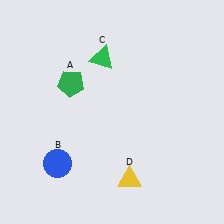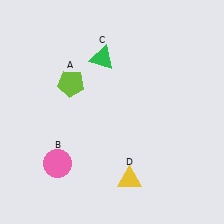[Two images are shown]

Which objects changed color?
A changed from green to lime. B changed from blue to pink.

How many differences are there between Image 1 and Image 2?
There are 2 differences between the two images.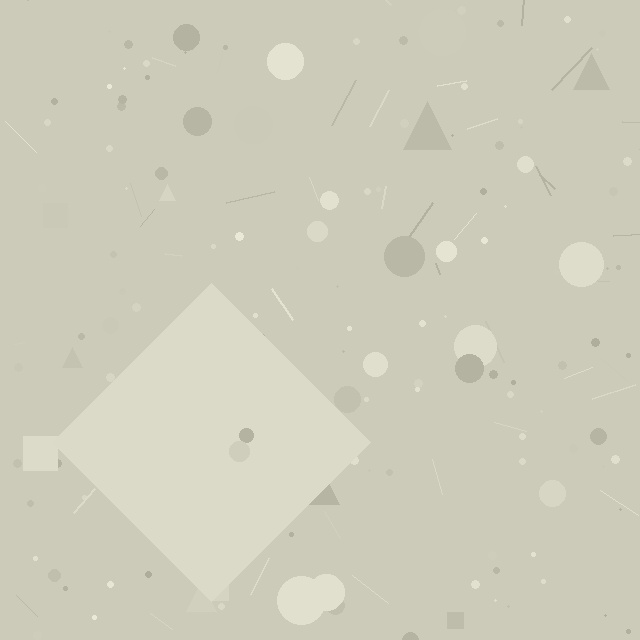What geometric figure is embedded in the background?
A diamond is embedded in the background.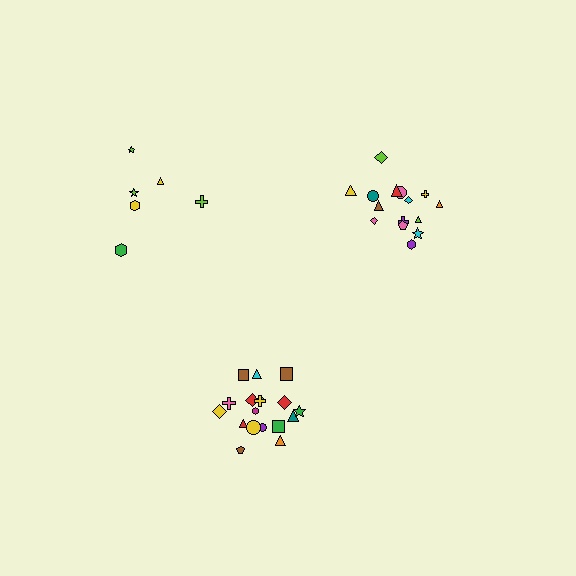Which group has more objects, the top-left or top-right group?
The top-right group.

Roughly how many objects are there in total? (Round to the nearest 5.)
Roughly 40 objects in total.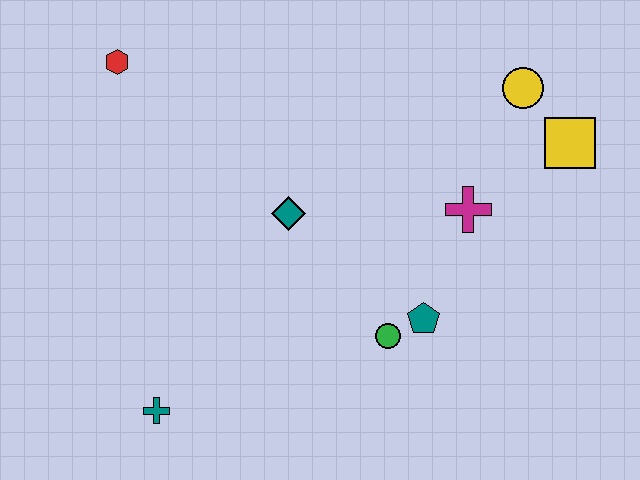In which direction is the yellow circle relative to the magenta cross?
The yellow circle is above the magenta cross.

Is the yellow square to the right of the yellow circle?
Yes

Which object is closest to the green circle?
The teal pentagon is closest to the green circle.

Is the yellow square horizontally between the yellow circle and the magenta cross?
No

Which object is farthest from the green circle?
The red hexagon is farthest from the green circle.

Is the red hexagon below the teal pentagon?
No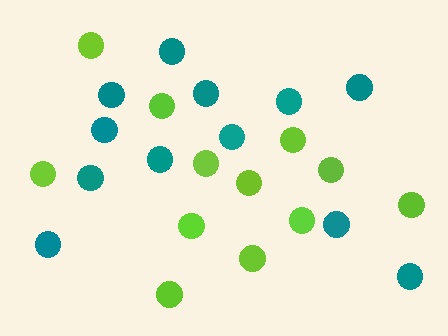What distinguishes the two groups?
There are 2 groups: one group of teal circles (12) and one group of lime circles (12).